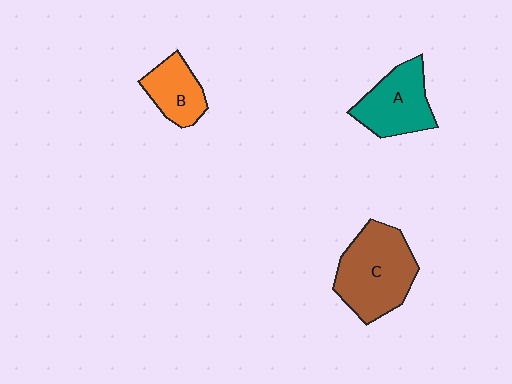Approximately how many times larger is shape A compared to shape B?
Approximately 1.4 times.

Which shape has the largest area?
Shape C (brown).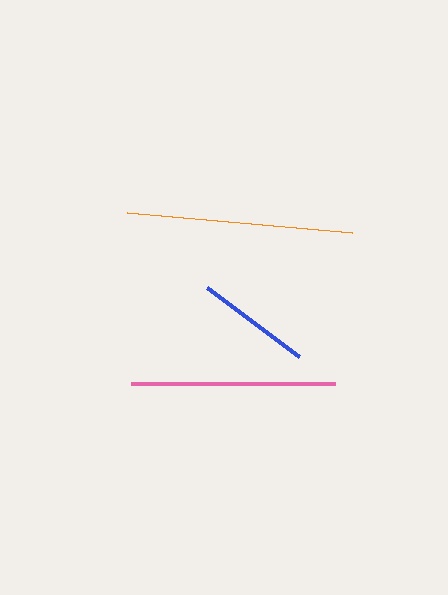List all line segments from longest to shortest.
From longest to shortest: orange, pink, blue.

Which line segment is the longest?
The orange line is the longest at approximately 226 pixels.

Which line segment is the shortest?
The blue line is the shortest at approximately 115 pixels.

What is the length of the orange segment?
The orange segment is approximately 226 pixels long.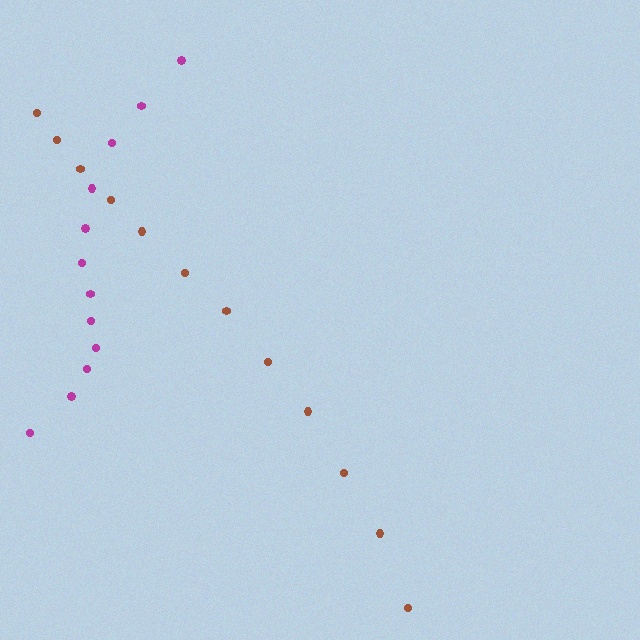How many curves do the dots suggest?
There are 2 distinct paths.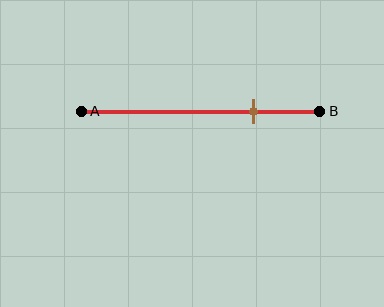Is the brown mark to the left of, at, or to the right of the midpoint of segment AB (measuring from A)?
The brown mark is to the right of the midpoint of segment AB.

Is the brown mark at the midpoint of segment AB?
No, the mark is at about 70% from A, not at the 50% midpoint.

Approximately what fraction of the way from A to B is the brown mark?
The brown mark is approximately 70% of the way from A to B.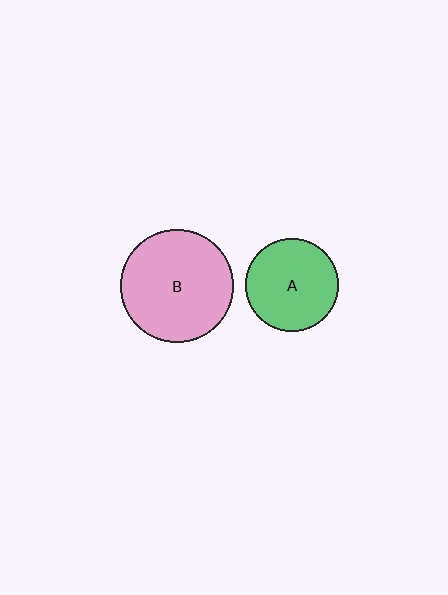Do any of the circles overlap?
No, none of the circles overlap.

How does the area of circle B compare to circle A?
Approximately 1.5 times.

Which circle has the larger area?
Circle B (pink).